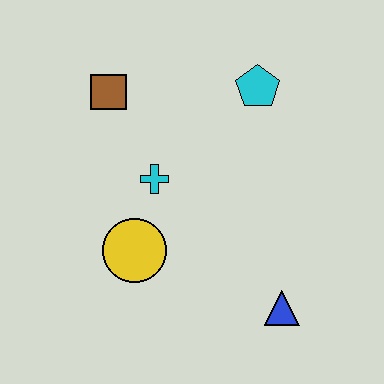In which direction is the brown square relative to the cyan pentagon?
The brown square is to the left of the cyan pentagon.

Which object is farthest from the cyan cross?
The blue triangle is farthest from the cyan cross.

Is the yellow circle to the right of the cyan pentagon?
No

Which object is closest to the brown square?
The cyan cross is closest to the brown square.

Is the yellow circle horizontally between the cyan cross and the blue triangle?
No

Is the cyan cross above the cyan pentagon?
No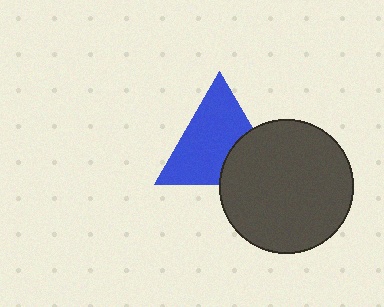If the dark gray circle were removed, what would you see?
You would see the complete blue triangle.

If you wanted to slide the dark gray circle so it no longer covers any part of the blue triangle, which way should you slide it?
Slide it toward the lower-right — that is the most direct way to separate the two shapes.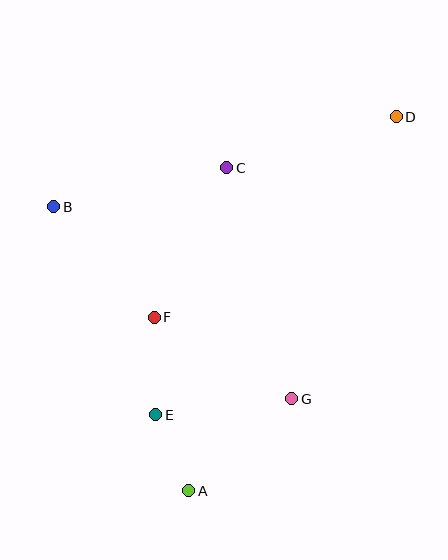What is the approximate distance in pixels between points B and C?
The distance between B and C is approximately 178 pixels.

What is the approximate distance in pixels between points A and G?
The distance between A and G is approximately 138 pixels.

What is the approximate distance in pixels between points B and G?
The distance between B and G is approximately 306 pixels.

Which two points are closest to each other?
Points A and E are closest to each other.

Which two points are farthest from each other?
Points A and D are farthest from each other.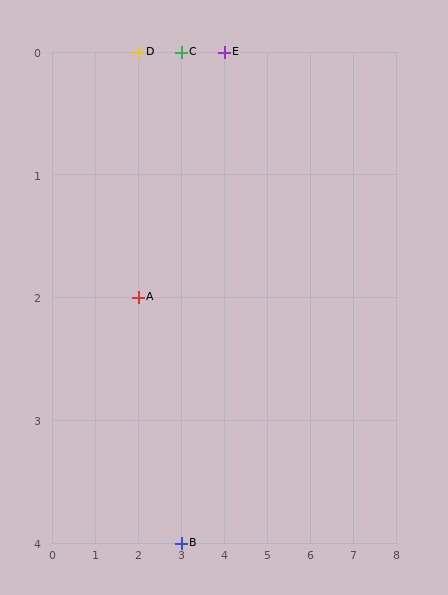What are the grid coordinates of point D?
Point D is at grid coordinates (2, 0).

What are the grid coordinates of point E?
Point E is at grid coordinates (4, 0).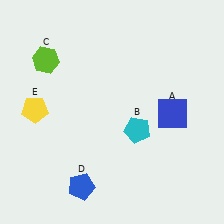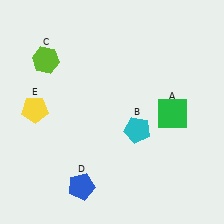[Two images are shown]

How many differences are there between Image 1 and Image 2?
There is 1 difference between the two images.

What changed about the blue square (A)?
In Image 1, A is blue. In Image 2, it changed to green.